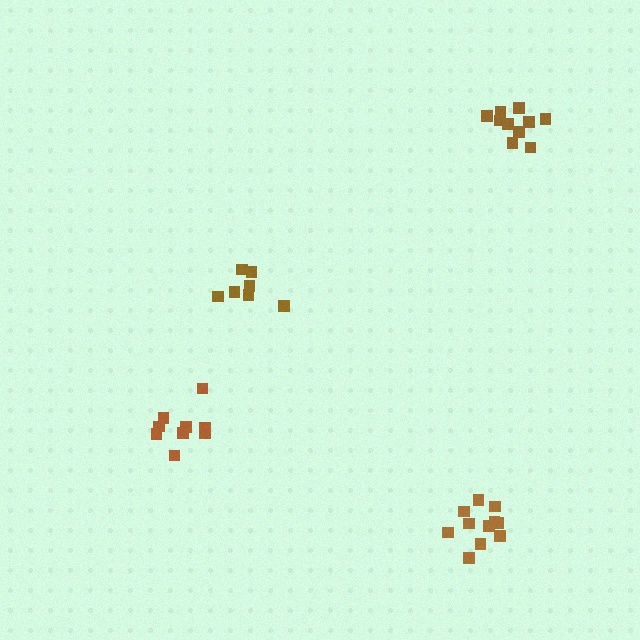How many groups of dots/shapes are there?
There are 4 groups.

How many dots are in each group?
Group 1: 11 dots, Group 2: 7 dots, Group 3: 11 dots, Group 4: 9 dots (38 total).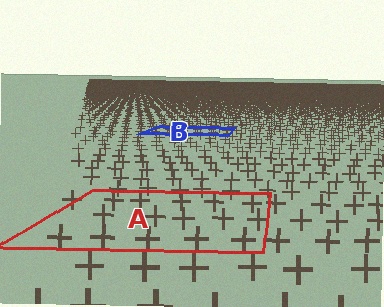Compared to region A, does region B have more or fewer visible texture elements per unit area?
Region B has more texture elements per unit area — they are packed more densely because it is farther away.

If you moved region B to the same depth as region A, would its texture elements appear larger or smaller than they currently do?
They would appear larger. At a closer depth, the same texture elements are projected at a bigger on-screen size.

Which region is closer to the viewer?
Region A is closer. The texture elements there are larger and more spread out.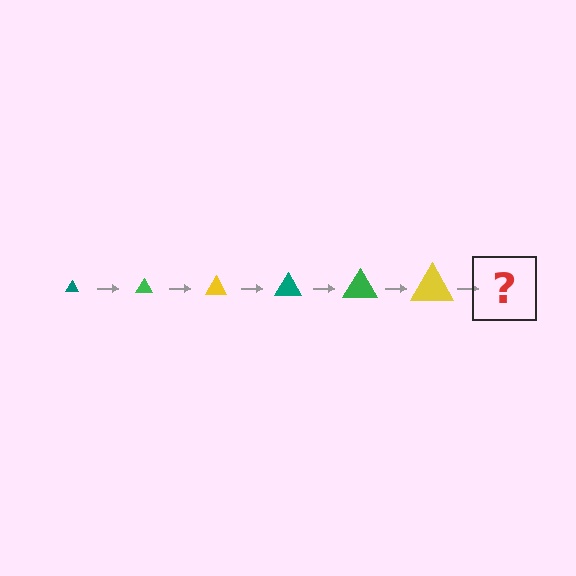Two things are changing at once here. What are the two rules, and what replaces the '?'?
The two rules are that the triangle grows larger each step and the color cycles through teal, green, and yellow. The '?' should be a teal triangle, larger than the previous one.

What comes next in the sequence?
The next element should be a teal triangle, larger than the previous one.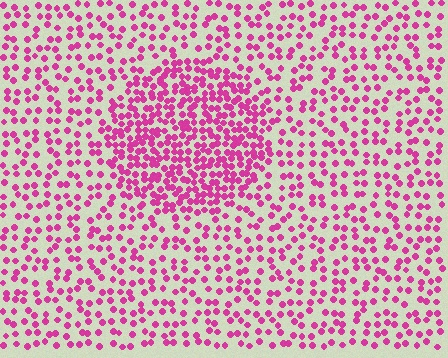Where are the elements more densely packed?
The elements are more densely packed inside the circle boundary.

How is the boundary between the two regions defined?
The boundary is defined by a change in element density (approximately 2.1x ratio). All elements are the same color, size, and shape.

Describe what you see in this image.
The image contains small magenta elements arranged at two different densities. A circle-shaped region is visible where the elements are more densely packed than the surrounding area.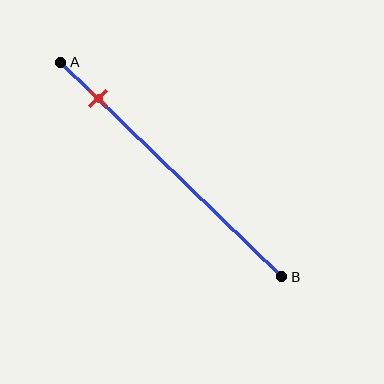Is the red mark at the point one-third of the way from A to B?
No, the mark is at about 15% from A, not at the 33% one-third point.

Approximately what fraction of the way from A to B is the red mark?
The red mark is approximately 15% of the way from A to B.